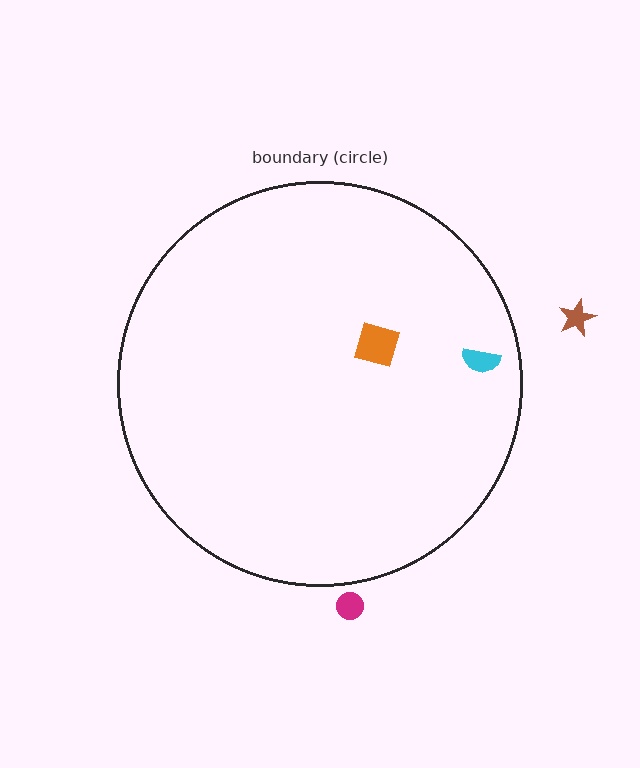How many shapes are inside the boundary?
2 inside, 2 outside.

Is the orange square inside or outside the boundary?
Inside.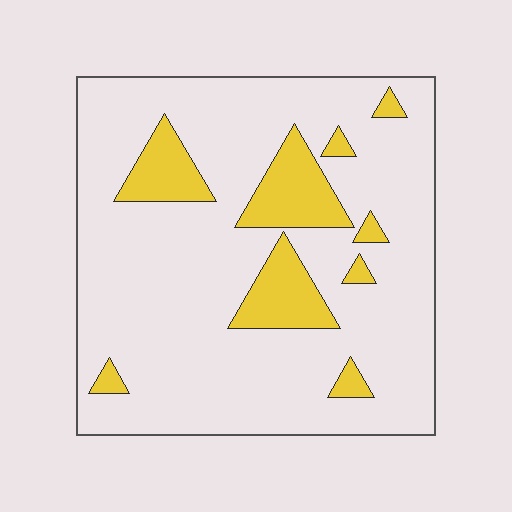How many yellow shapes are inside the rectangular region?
9.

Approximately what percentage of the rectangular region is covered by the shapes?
Approximately 15%.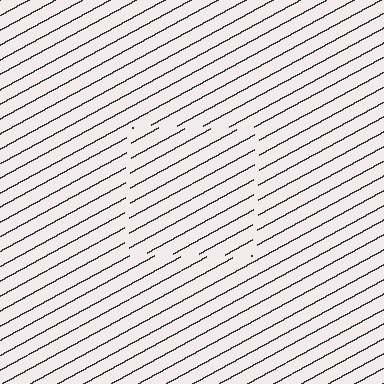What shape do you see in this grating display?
An illusory square. The interior of the shape contains the same grating, shifted by half a period — the contour is defined by the phase discontinuity where line-ends from the inner and outer gratings abut.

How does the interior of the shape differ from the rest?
The interior of the shape contains the same grating, shifted by half a period — the contour is defined by the phase discontinuity where line-ends from the inner and outer gratings abut.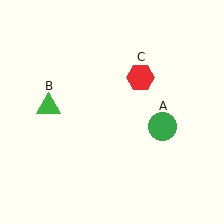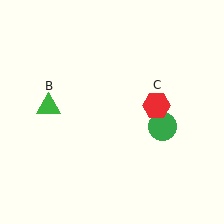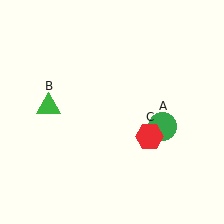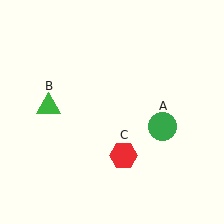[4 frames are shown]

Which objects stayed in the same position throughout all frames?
Green circle (object A) and green triangle (object B) remained stationary.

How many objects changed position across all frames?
1 object changed position: red hexagon (object C).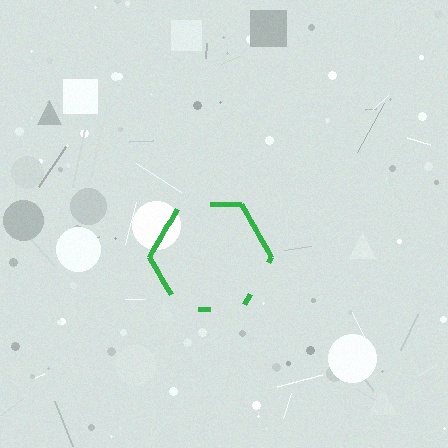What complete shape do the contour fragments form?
The contour fragments form a hexagon.